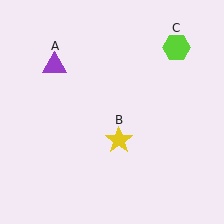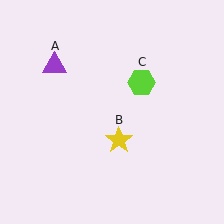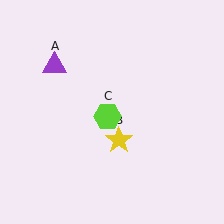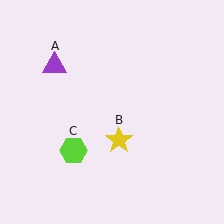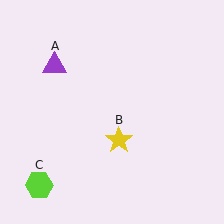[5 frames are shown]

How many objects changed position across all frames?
1 object changed position: lime hexagon (object C).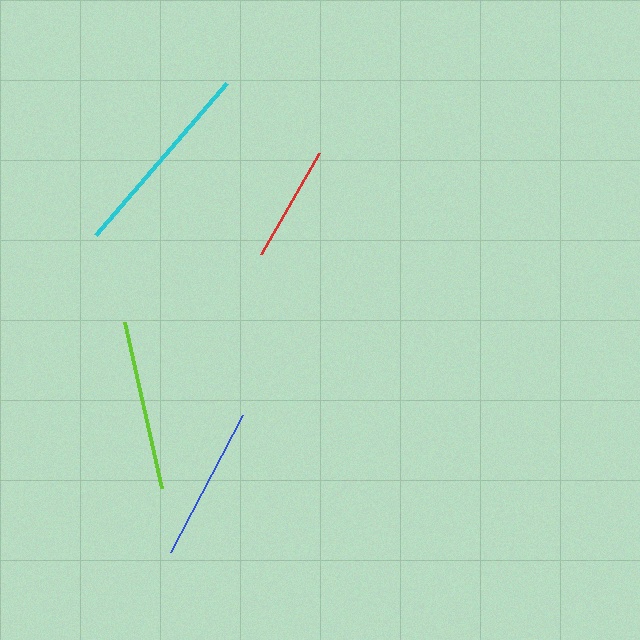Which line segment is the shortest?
The red line is the shortest at approximately 117 pixels.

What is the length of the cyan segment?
The cyan segment is approximately 200 pixels long.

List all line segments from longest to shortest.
From longest to shortest: cyan, lime, blue, red.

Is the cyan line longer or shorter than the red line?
The cyan line is longer than the red line.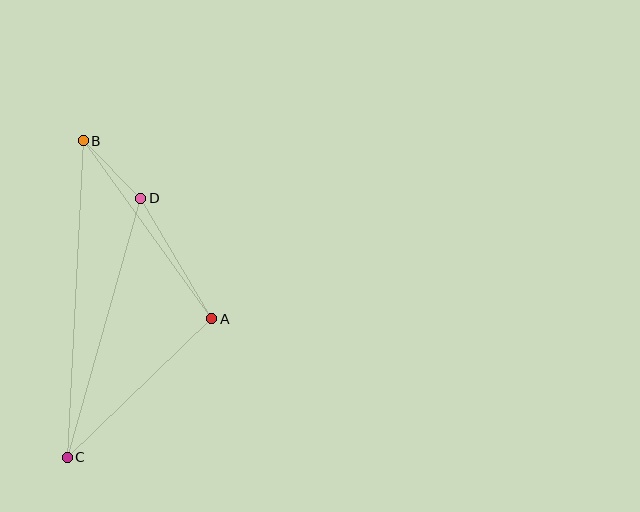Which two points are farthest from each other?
Points B and C are farthest from each other.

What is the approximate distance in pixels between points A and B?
The distance between A and B is approximately 220 pixels.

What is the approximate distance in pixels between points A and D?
The distance between A and D is approximately 140 pixels.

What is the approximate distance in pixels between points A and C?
The distance between A and C is approximately 200 pixels.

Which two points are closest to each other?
Points B and D are closest to each other.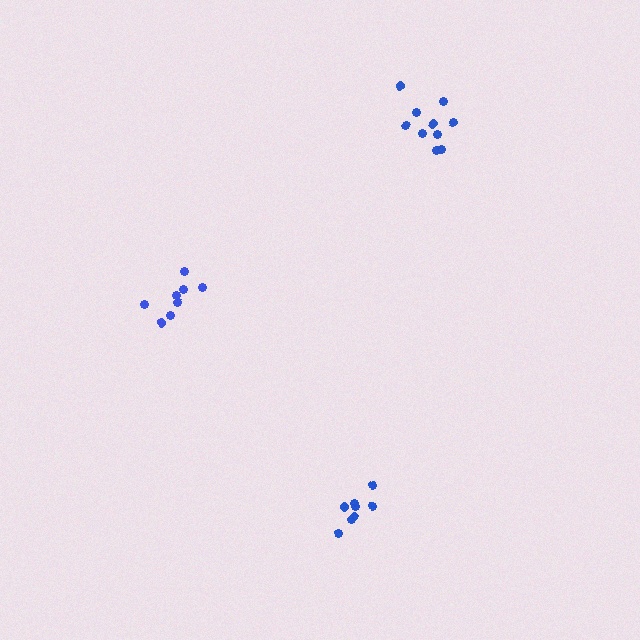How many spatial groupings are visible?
There are 3 spatial groupings.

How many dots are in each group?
Group 1: 8 dots, Group 2: 10 dots, Group 3: 8 dots (26 total).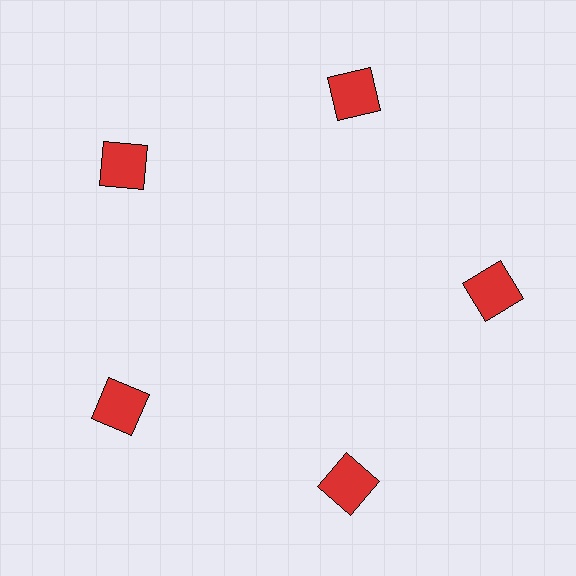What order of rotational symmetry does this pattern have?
This pattern has 5-fold rotational symmetry.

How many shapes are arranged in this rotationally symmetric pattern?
There are 5 shapes, arranged in 5 groups of 1.